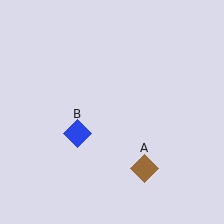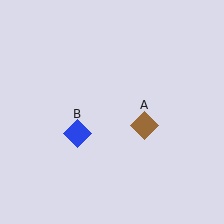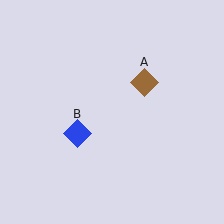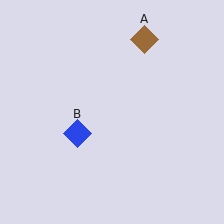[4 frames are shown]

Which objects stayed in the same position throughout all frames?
Blue diamond (object B) remained stationary.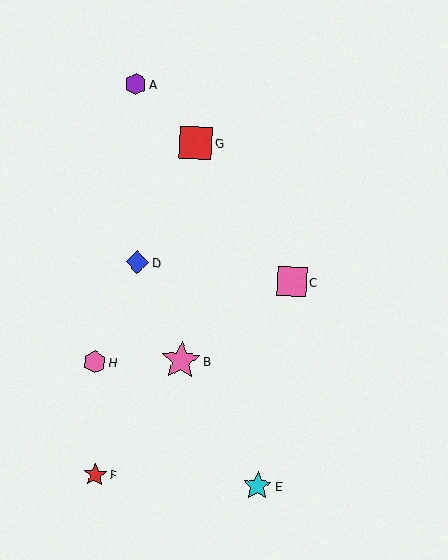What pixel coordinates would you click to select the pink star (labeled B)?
Click at (181, 361) to select the pink star B.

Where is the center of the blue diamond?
The center of the blue diamond is at (137, 262).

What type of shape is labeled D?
Shape D is a blue diamond.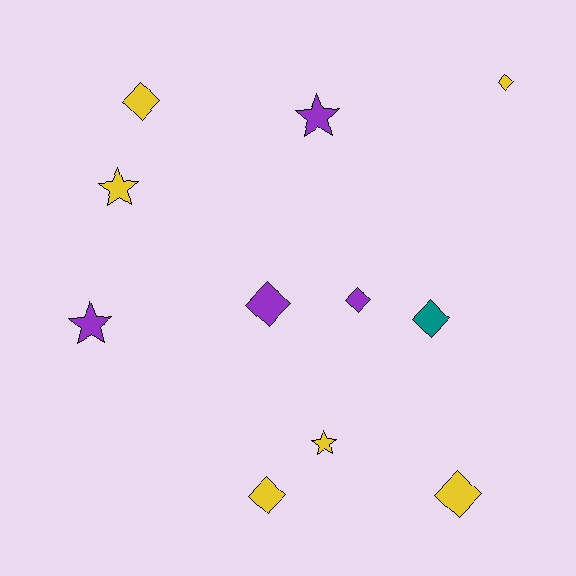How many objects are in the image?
There are 11 objects.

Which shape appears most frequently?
Diamond, with 7 objects.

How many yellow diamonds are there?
There are 4 yellow diamonds.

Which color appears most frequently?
Yellow, with 6 objects.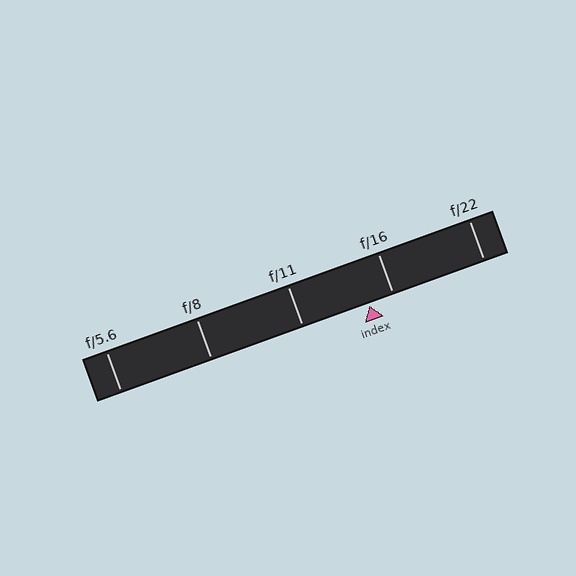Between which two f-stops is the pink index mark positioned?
The index mark is between f/11 and f/16.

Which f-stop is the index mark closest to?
The index mark is closest to f/16.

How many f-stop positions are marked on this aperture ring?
There are 5 f-stop positions marked.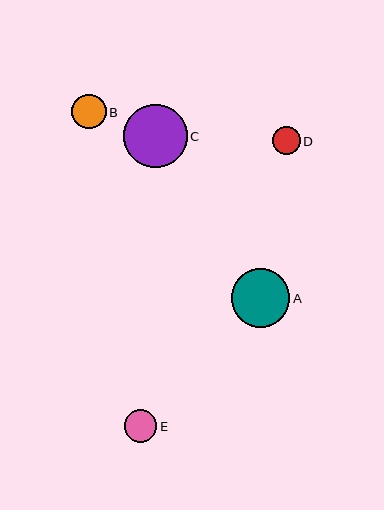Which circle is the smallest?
Circle D is the smallest with a size of approximately 28 pixels.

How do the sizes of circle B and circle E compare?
Circle B and circle E are approximately the same size.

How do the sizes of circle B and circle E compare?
Circle B and circle E are approximately the same size.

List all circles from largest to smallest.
From largest to smallest: C, A, B, E, D.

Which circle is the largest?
Circle C is the largest with a size of approximately 63 pixels.